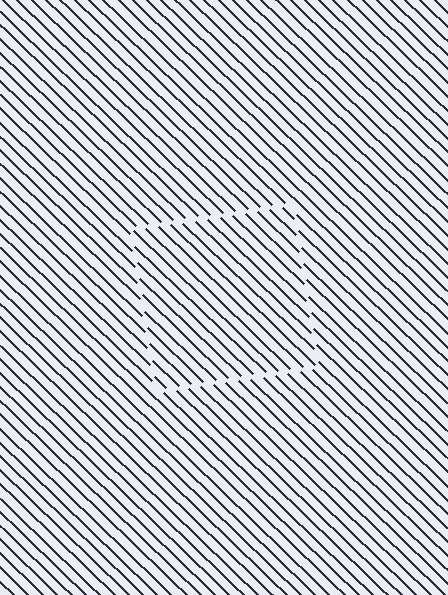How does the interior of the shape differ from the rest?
The interior of the shape contains the same grating, shifted by half a period — the contour is defined by the phase discontinuity where line-ends from the inner and outer gratings abut.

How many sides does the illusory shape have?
4 sides — the line-ends trace a square.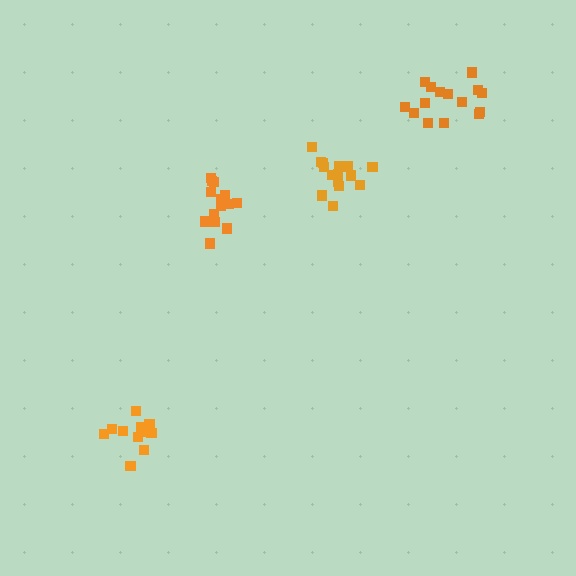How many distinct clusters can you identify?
There are 4 distinct clusters.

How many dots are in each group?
Group 1: 16 dots, Group 2: 11 dots, Group 3: 15 dots, Group 4: 15 dots (57 total).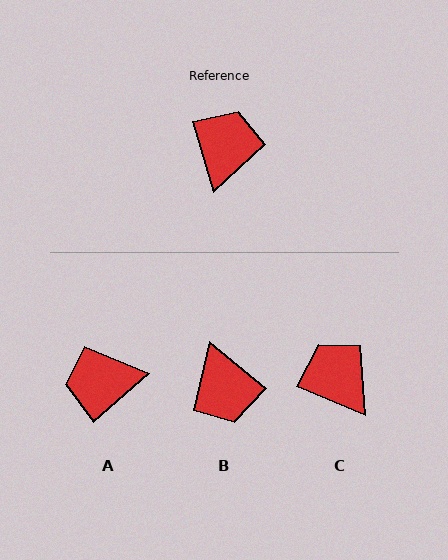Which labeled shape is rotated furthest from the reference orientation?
B, about 146 degrees away.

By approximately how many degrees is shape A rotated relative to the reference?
Approximately 114 degrees counter-clockwise.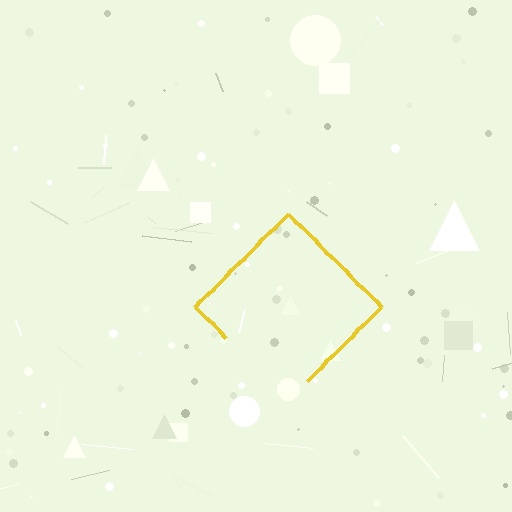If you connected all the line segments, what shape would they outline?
They would outline a diamond.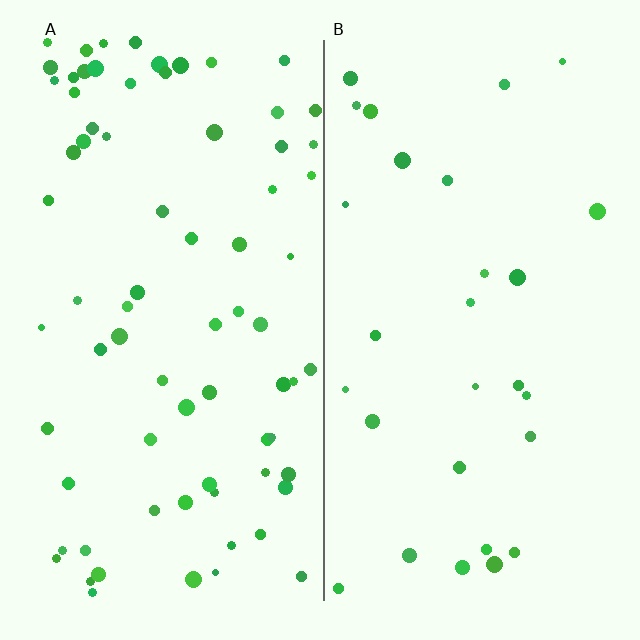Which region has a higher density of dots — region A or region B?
A (the left).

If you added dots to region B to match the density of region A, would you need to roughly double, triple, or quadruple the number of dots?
Approximately triple.